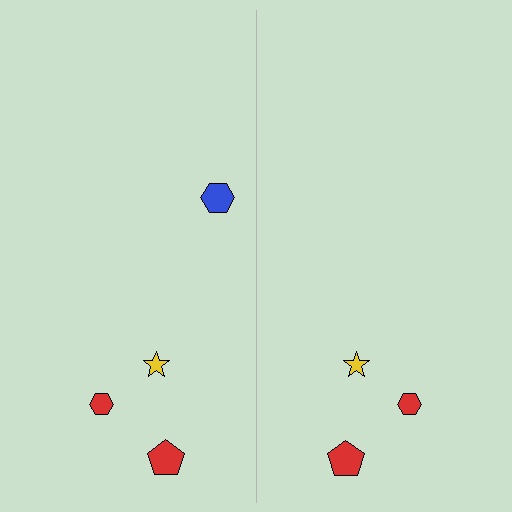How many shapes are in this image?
There are 7 shapes in this image.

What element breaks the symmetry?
A blue hexagon is missing from the right side.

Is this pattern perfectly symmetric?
No, the pattern is not perfectly symmetric. A blue hexagon is missing from the right side.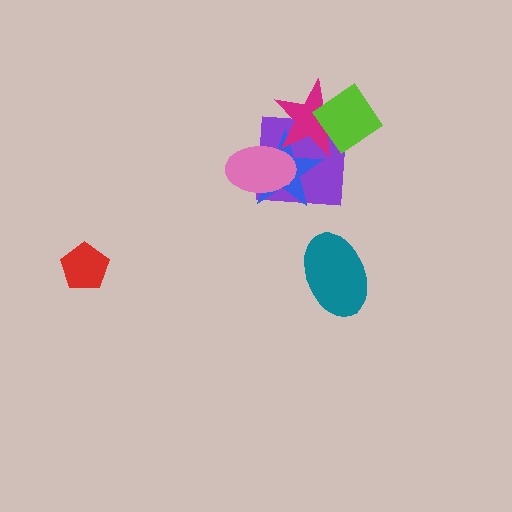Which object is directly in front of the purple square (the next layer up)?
The blue star is directly in front of the purple square.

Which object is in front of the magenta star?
The lime diamond is in front of the magenta star.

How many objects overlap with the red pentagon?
0 objects overlap with the red pentagon.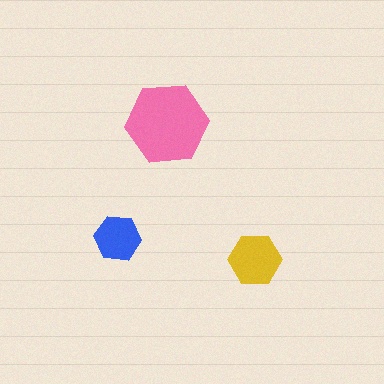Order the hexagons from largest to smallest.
the pink one, the yellow one, the blue one.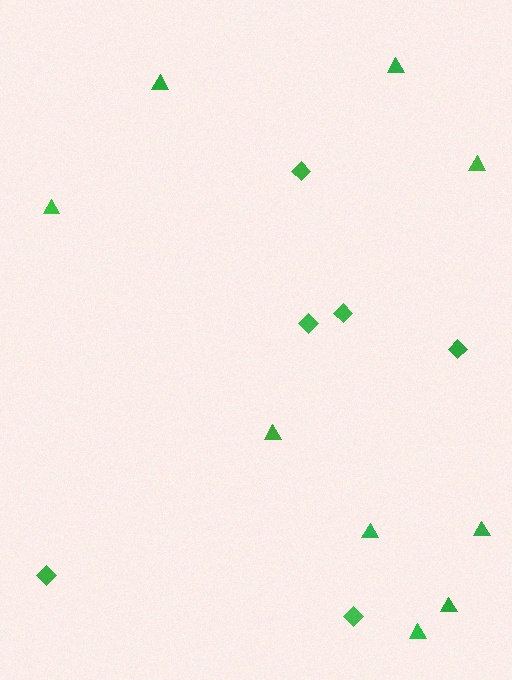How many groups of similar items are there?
There are 2 groups: one group of triangles (9) and one group of diamonds (6).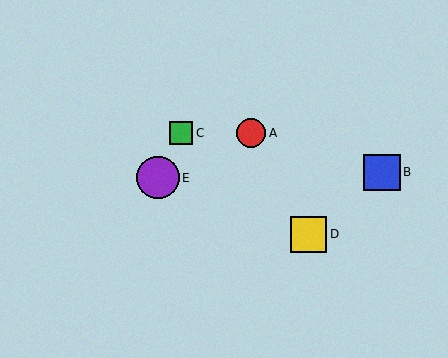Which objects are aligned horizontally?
Objects A, C are aligned horizontally.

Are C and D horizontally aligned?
No, C is at y≈133 and D is at y≈234.